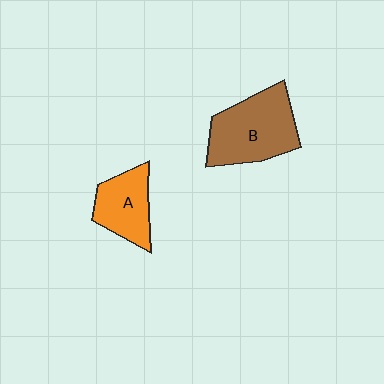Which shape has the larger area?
Shape B (brown).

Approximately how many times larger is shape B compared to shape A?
Approximately 1.6 times.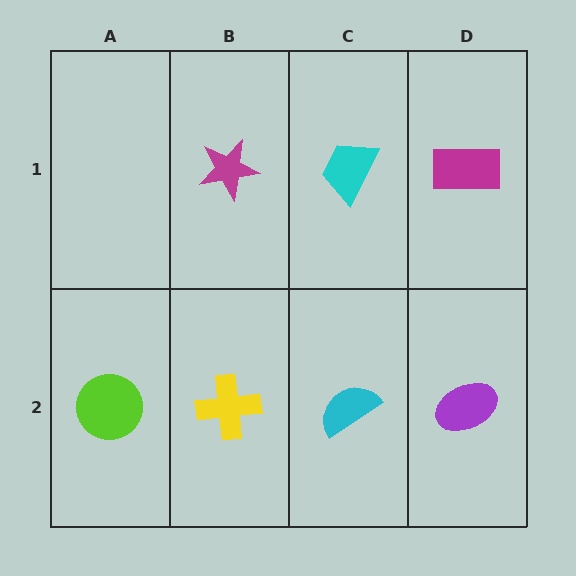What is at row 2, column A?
A lime circle.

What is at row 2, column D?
A purple ellipse.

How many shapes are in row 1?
3 shapes.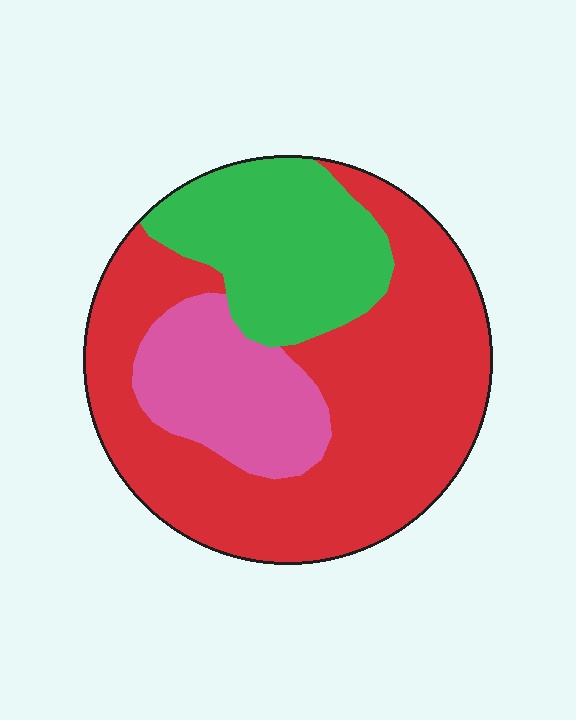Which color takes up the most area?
Red, at roughly 60%.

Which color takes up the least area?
Pink, at roughly 20%.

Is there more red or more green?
Red.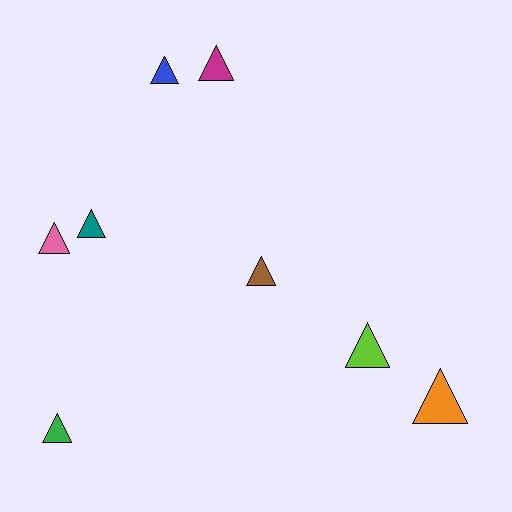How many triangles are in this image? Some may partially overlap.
There are 8 triangles.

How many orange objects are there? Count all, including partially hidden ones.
There is 1 orange object.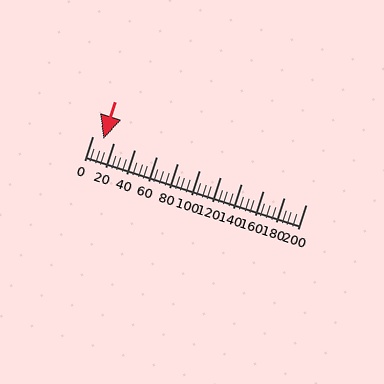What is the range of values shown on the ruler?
The ruler shows values from 0 to 200.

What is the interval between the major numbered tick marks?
The major tick marks are spaced 20 units apart.